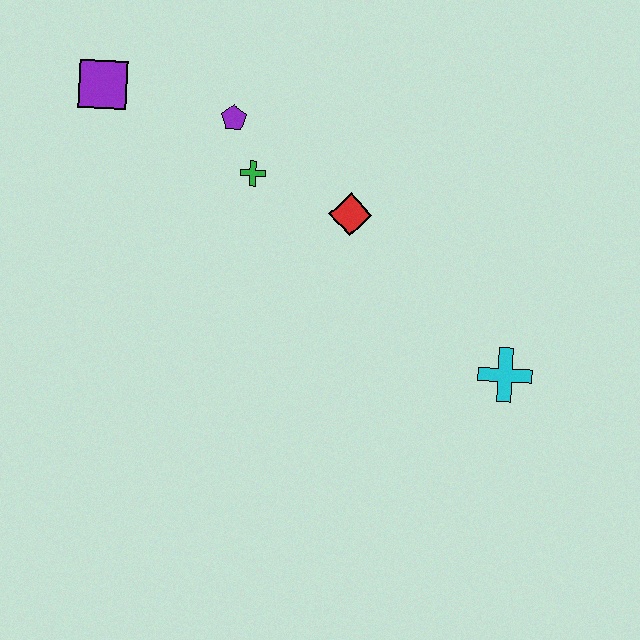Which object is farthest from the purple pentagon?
The cyan cross is farthest from the purple pentagon.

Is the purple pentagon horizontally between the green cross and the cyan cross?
No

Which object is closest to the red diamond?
The green cross is closest to the red diamond.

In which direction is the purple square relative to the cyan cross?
The purple square is to the left of the cyan cross.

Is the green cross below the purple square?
Yes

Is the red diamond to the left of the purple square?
No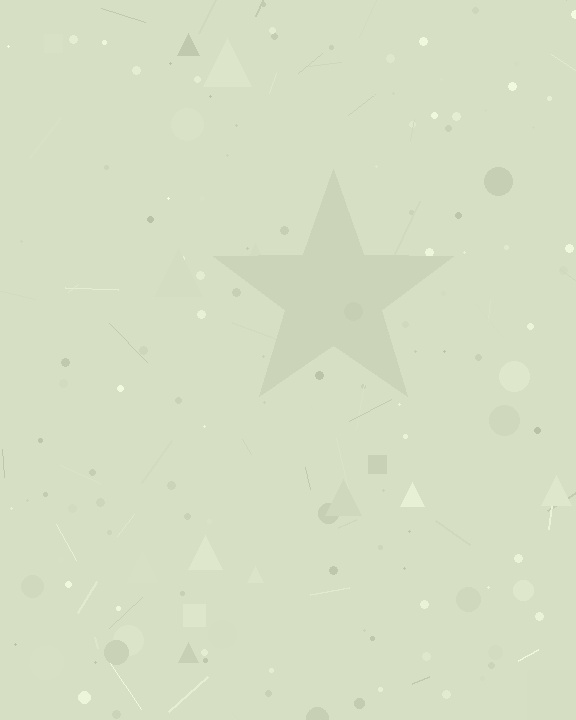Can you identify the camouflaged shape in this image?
The camouflaged shape is a star.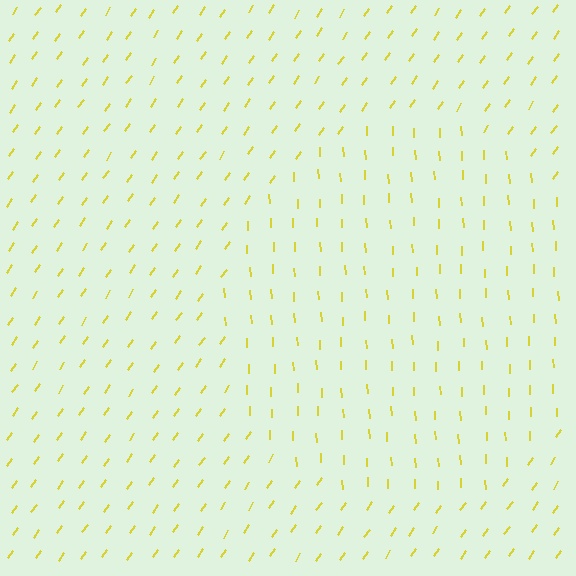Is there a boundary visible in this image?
Yes, there is a texture boundary formed by a change in line orientation.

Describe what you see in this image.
The image is filled with small yellow line segments. A circle region in the image has lines oriented differently from the surrounding lines, creating a visible texture boundary.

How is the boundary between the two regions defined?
The boundary is defined purely by a change in line orientation (approximately 37 degrees difference). All lines are the same color and thickness.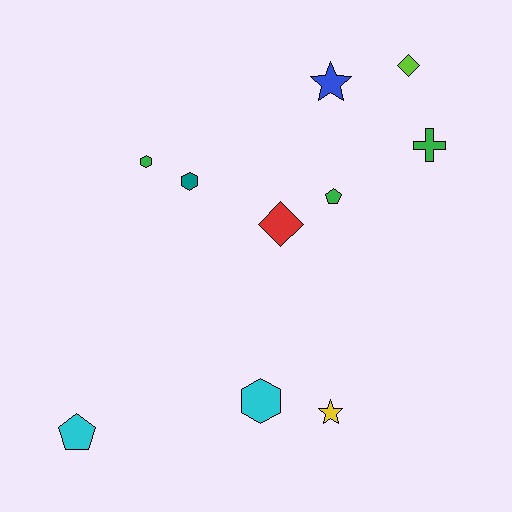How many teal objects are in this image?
There is 1 teal object.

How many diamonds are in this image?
There are 2 diamonds.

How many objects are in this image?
There are 10 objects.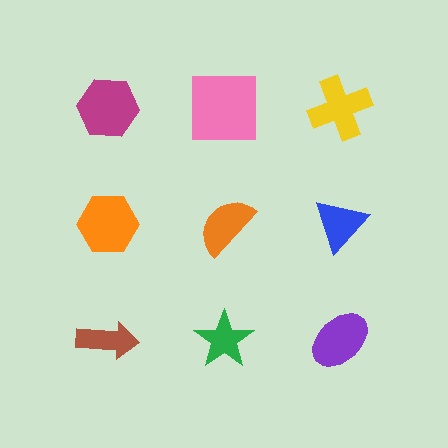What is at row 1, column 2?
A pink square.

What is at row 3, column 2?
A green star.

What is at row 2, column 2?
An orange semicircle.